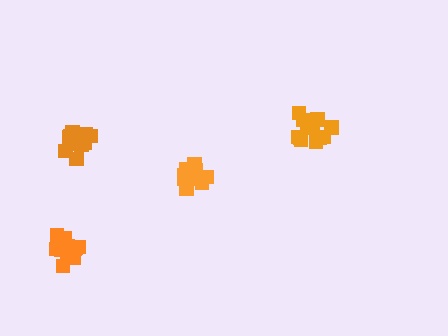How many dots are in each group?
Group 1: 15 dots, Group 2: 16 dots, Group 3: 16 dots, Group 4: 16 dots (63 total).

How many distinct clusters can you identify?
There are 4 distinct clusters.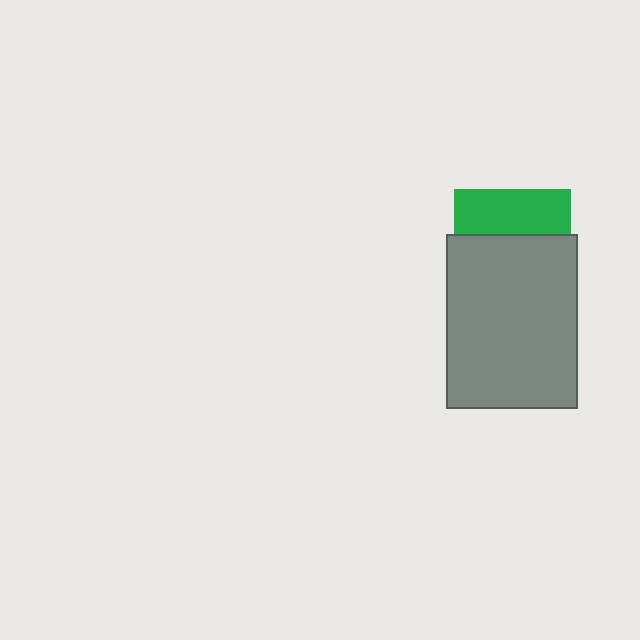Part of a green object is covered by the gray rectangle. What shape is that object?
It is a square.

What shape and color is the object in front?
The object in front is a gray rectangle.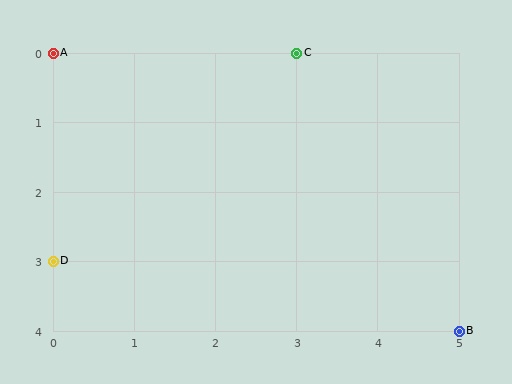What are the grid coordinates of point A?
Point A is at grid coordinates (0, 0).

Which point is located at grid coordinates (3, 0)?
Point C is at (3, 0).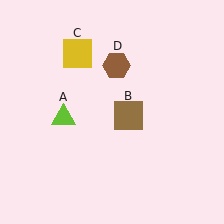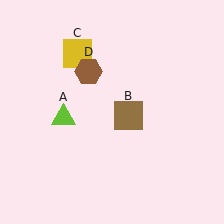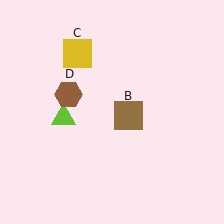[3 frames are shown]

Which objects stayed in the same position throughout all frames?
Lime triangle (object A) and brown square (object B) and yellow square (object C) remained stationary.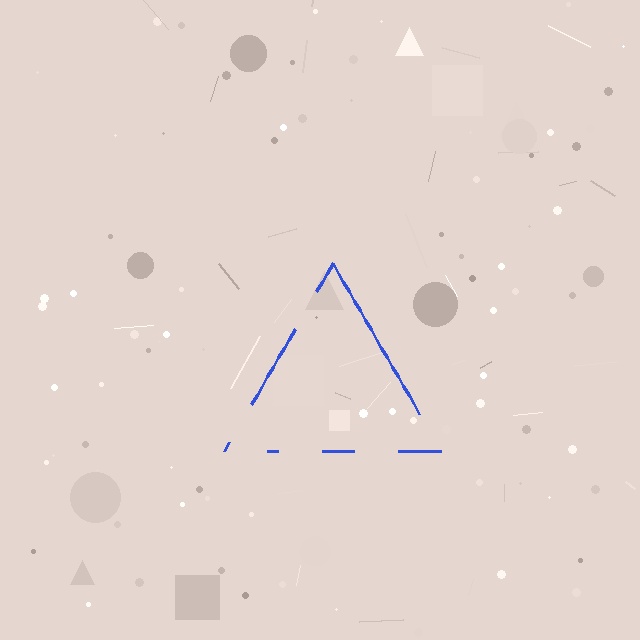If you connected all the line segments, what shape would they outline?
They would outline a triangle.